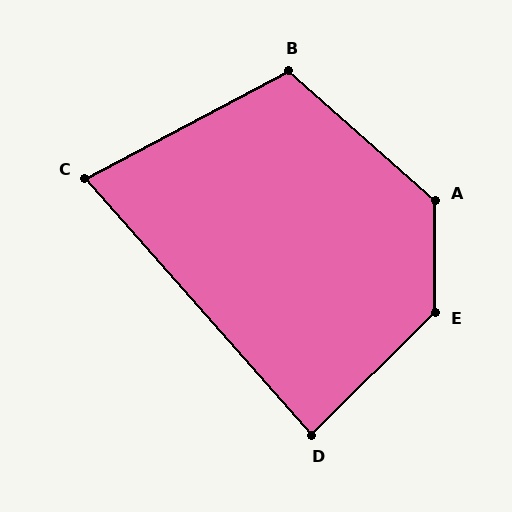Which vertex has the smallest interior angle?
C, at approximately 76 degrees.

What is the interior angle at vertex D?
Approximately 87 degrees (approximately right).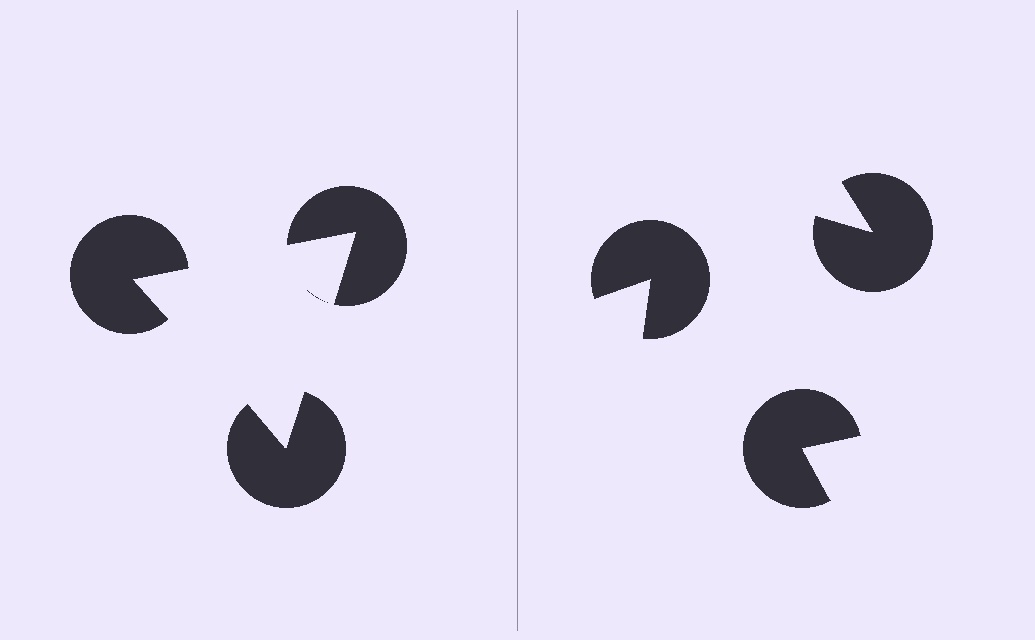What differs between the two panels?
The pac-man discs are positioned identically on both sides; only the wedge orientations differ. On the left they align to a triangle; on the right they are misaligned.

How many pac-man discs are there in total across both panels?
6 — 3 on each side.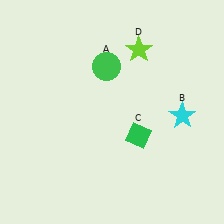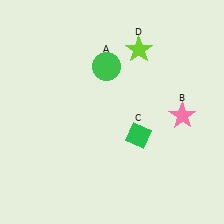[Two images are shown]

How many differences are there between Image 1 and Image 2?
There is 1 difference between the two images.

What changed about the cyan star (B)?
In Image 1, B is cyan. In Image 2, it changed to pink.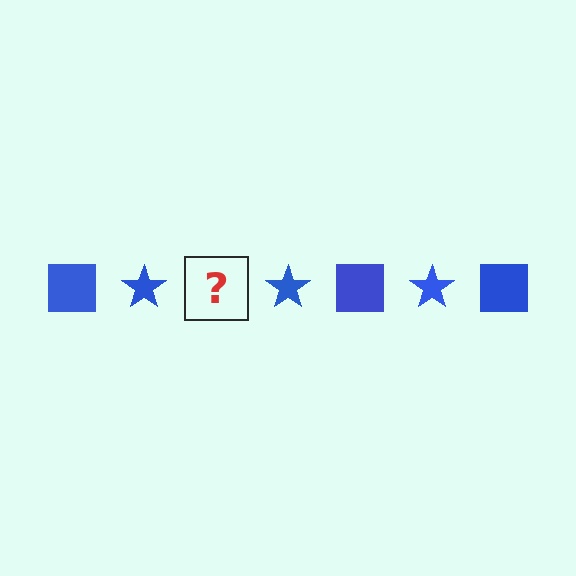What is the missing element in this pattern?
The missing element is a blue square.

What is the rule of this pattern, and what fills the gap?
The rule is that the pattern cycles through square, star shapes in blue. The gap should be filled with a blue square.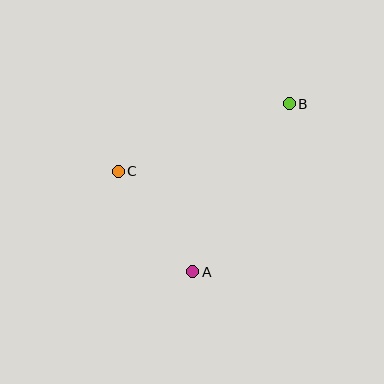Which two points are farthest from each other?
Points A and B are farthest from each other.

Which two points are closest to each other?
Points A and C are closest to each other.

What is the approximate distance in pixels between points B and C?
The distance between B and C is approximately 184 pixels.